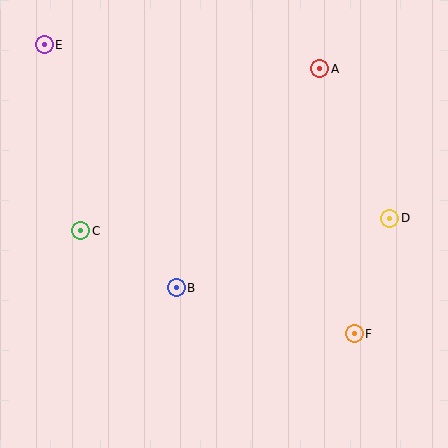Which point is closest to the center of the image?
Point B at (176, 288) is closest to the center.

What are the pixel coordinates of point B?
Point B is at (176, 288).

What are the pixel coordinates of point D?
Point D is at (390, 218).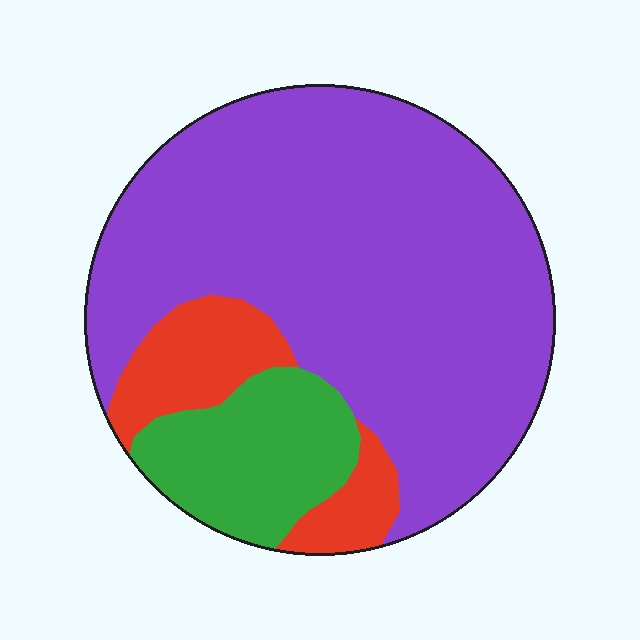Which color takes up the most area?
Purple, at roughly 70%.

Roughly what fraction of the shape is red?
Red covers roughly 15% of the shape.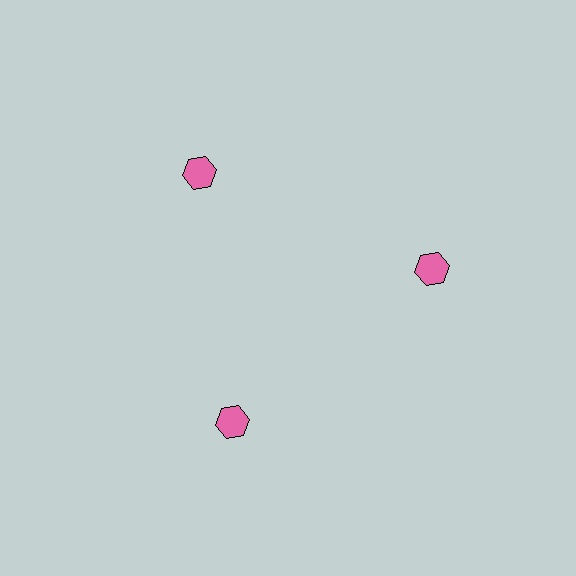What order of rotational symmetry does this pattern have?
This pattern has 3-fold rotational symmetry.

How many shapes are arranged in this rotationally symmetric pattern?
There are 3 shapes, arranged in 3 groups of 1.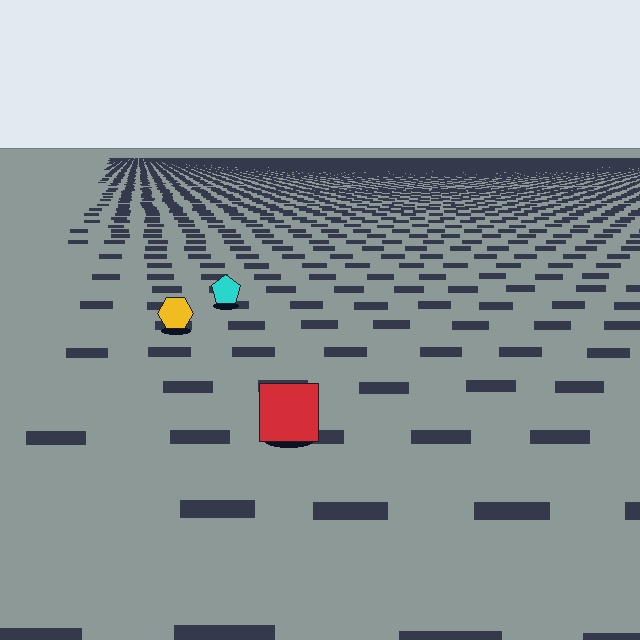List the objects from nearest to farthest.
From nearest to farthest: the red square, the yellow hexagon, the cyan pentagon.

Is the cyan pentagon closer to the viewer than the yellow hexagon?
No. The yellow hexagon is closer — you can tell from the texture gradient: the ground texture is coarser near it.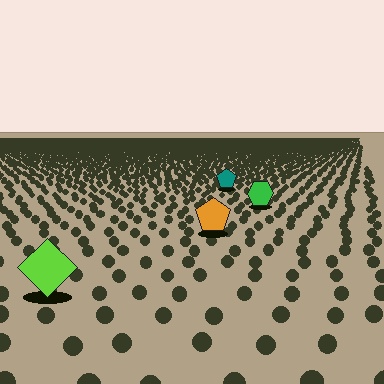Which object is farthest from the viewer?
The teal pentagon is farthest from the viewer. It appears smaller and the ground texture around it is denser.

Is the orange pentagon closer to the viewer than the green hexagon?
Yes. The orange pentagon is closer — you can tell from the texture gradient: the ground texture is coarser near it.